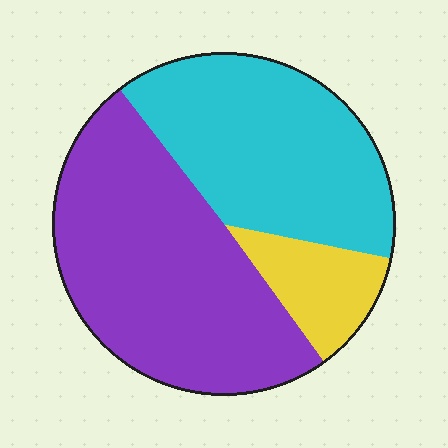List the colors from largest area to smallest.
From largest to smallest: purple, cyan, yellow.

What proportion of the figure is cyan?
Cyan covers around 40% of the figure.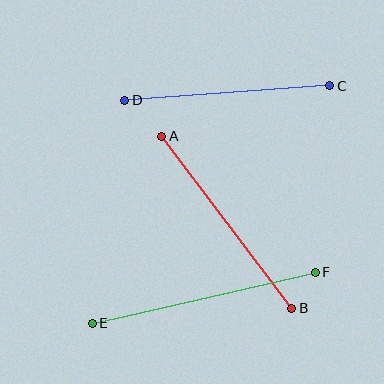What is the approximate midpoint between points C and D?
The midpoint is at approximately (227, 93) pixels.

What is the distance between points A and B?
The distance is approximately 216 pixels.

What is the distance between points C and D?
The distance is approximately 205 pixels.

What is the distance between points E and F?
The distance is approximately 229 pixels.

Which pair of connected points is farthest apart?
Points E and F are farthest apart.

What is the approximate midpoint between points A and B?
The midpoint is at approximately (227, 222) pixels.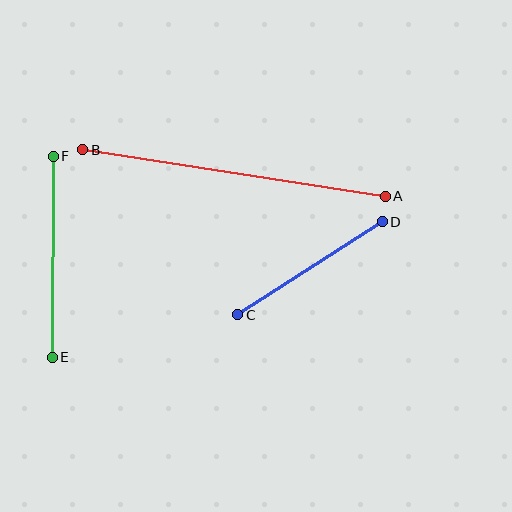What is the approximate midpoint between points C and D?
The midpoint is at approximately (310, 268) pixels.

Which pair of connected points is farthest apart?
Points A and B are farthest apart.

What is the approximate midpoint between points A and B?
The midpoint is at approximately (234, 173) pixels.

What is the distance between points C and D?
The distance is approximately 172 pixels.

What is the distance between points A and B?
The distance is approximately 306 pixels.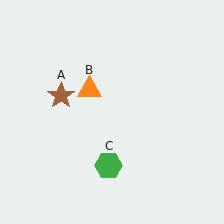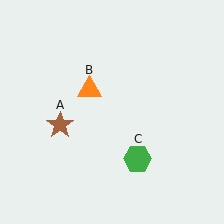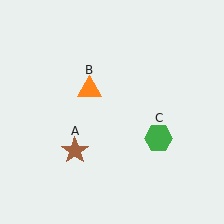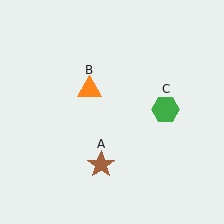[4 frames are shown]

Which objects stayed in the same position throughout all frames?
Orange triangle (object B) remained stationary.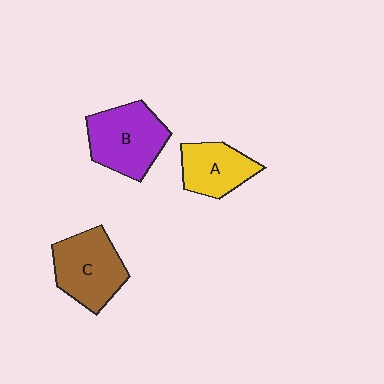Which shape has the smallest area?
Shape A (yellow).